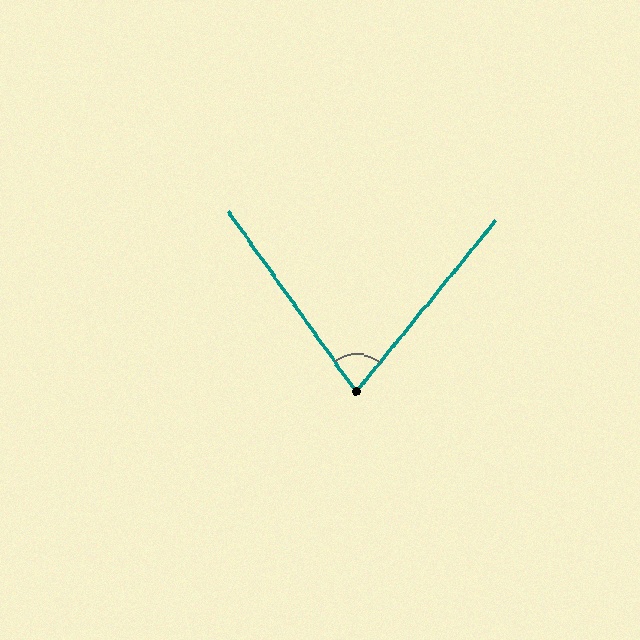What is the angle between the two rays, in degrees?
Approximately 75 degrees.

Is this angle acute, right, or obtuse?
It is acute.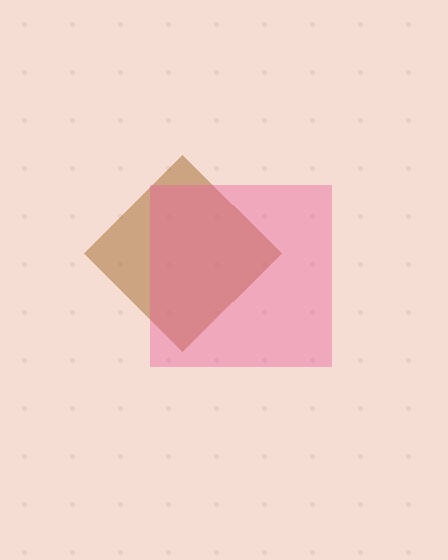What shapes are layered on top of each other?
The layered shapes are: a brown diamond, a pink square.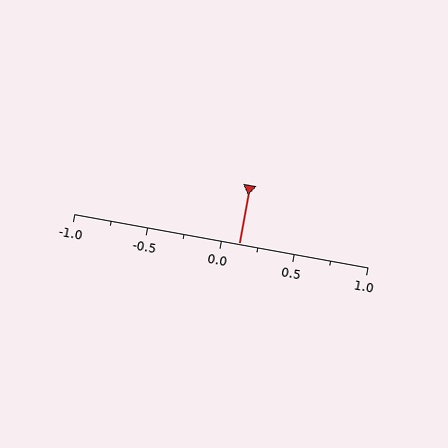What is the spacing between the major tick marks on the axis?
The major ticks are spaced 0.5 apart.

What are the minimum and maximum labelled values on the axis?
The axis runs from -1.0 to 1.0.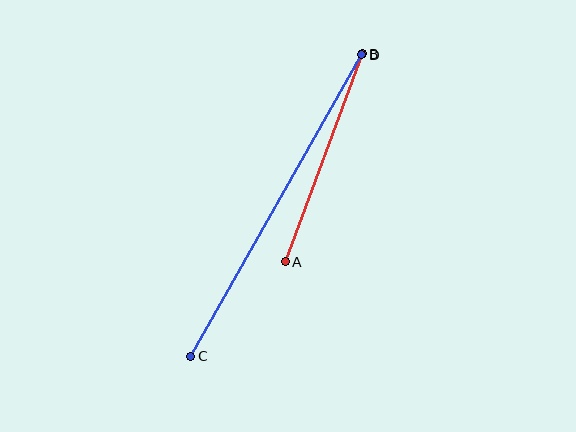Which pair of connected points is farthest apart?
Points C and D are farthest apart.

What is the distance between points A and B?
The distance is approximately 222 pixels.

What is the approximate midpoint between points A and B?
The midpoint is at approximately (324, 158) pixels.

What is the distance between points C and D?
The distance is approximately 347 pixels.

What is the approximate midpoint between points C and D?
The midpoint is at approximately (276, 205) pixels.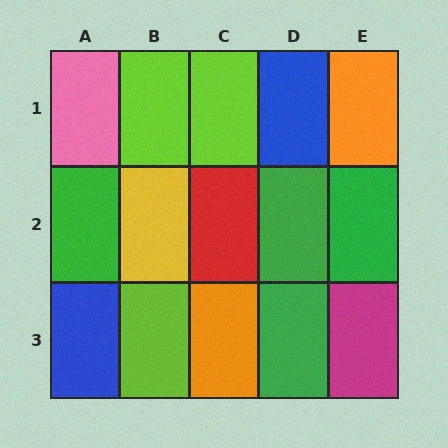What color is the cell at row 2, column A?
Green.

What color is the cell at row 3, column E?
Magenta.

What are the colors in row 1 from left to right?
Pink, lime, lime, blue, orange.